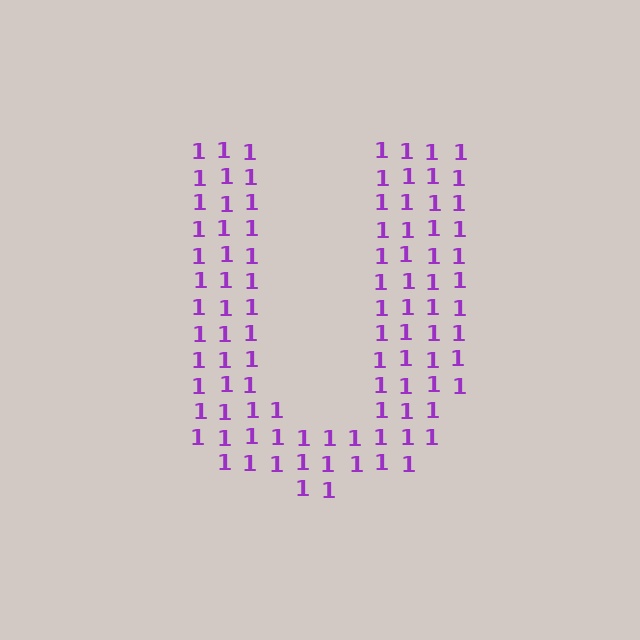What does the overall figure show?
The overall figure shows the letter U.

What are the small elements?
The small elements are digit 1's.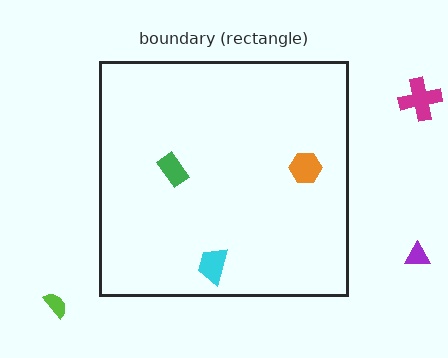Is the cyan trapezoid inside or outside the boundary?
Inside.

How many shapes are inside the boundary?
3 inside, 3 outside.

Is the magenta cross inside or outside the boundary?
Outside.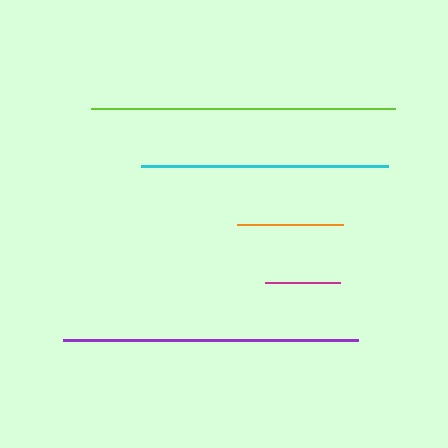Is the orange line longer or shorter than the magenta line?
The orange line is longer than the magenta line.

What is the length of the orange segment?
The orange segment is approximately 106 pixels long.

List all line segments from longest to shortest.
From longest to shortest: lime, purple, cyan, orange, magenta.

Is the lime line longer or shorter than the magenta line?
The lime line is longer than the magenta line.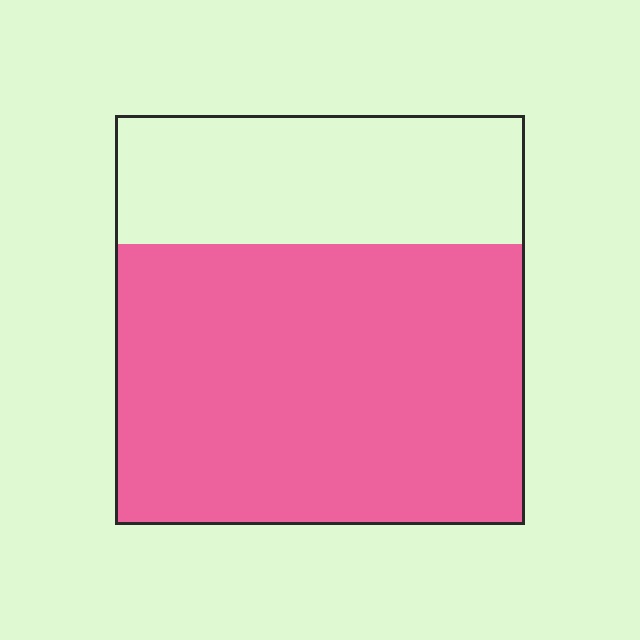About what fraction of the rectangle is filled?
About two thirds (2/3).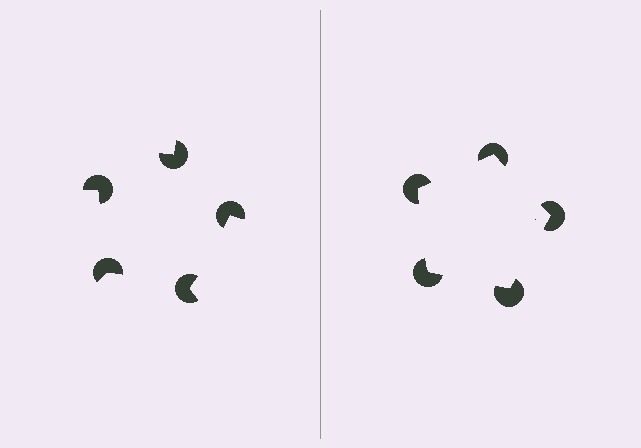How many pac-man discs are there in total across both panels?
10 — 5 on each side.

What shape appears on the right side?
An illusory pentagon.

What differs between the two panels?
The pac-man discs are positioned identically on both sides; only the wedge orientations differ. On the right they align to a pentagon; on the left they are misaligned.